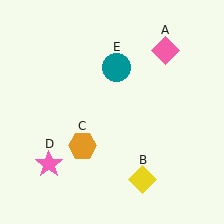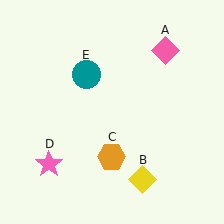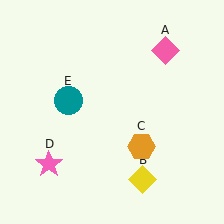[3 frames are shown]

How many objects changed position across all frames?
2 objects changed position: orange hexagon (object C), teal circle (object E).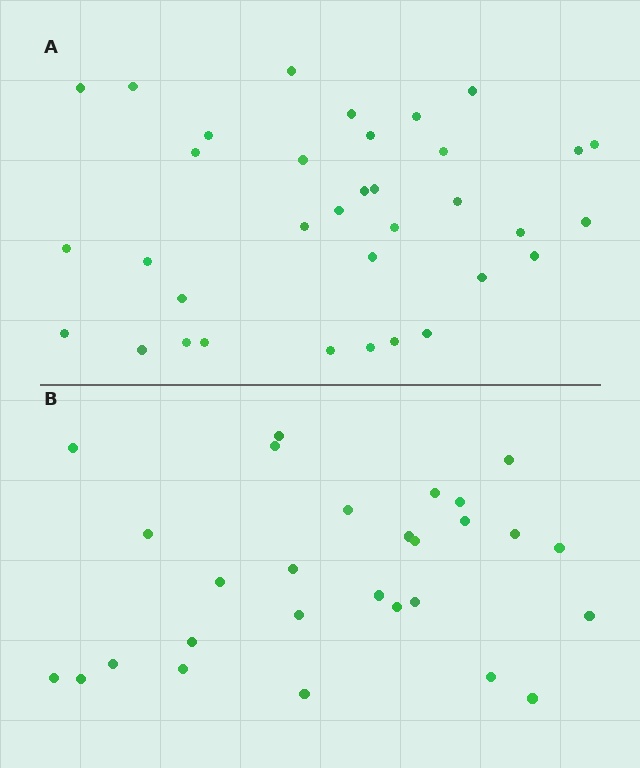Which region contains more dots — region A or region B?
Region A (the top region) has more dots.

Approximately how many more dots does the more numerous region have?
Region A has roughly 8 or so more dots than region B.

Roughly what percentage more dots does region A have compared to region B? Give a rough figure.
About 25% more.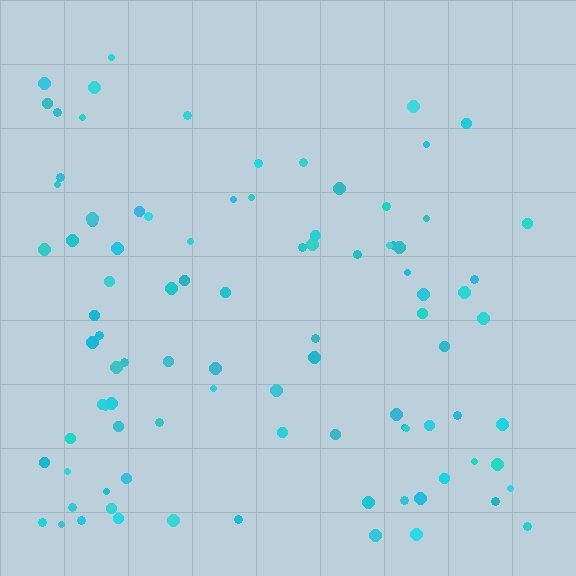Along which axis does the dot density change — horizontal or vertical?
Vertical.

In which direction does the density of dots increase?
From top to bottom, with the bottom side densest.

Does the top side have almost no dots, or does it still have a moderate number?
Still a moderate number, just noticeably fewer than the bottom.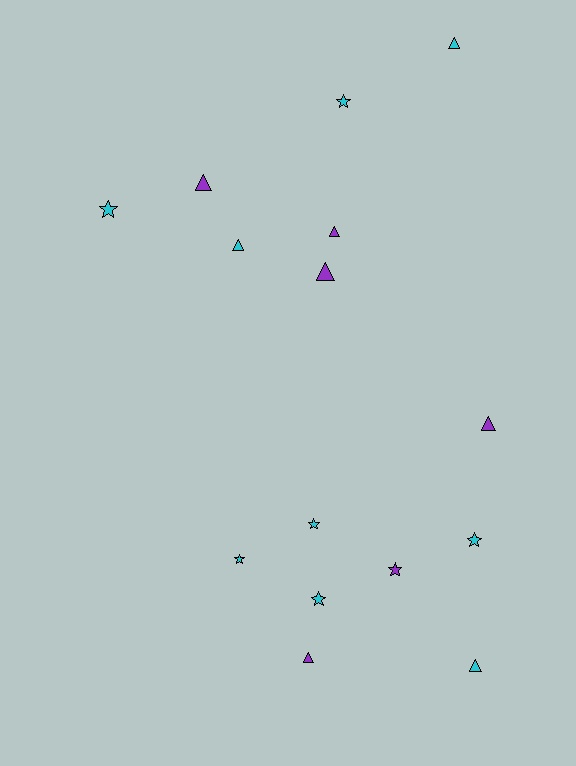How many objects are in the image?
There are 15 objects.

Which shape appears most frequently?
Triangle, with 8 objects.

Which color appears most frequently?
Cyan, with 9 objects.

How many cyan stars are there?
There are 6 cyan stars.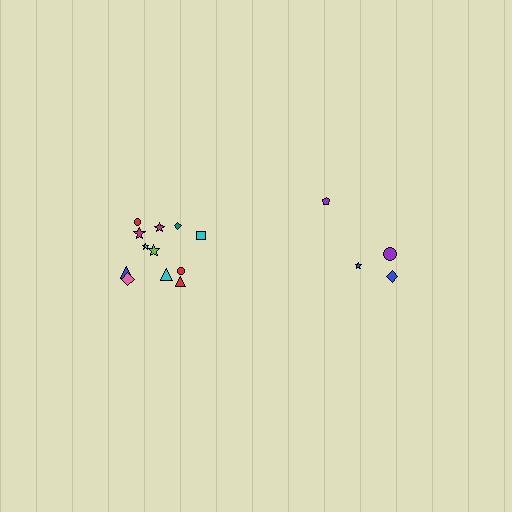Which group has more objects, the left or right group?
The left group.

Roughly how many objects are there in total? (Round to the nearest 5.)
Roughly 15 objects in total.